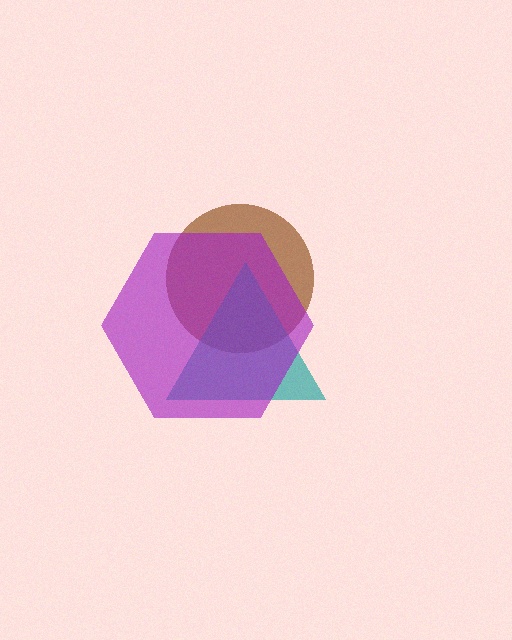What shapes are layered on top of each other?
The layered shapes are: a brown circle, a teal triangle, a purple hexagon.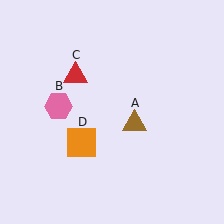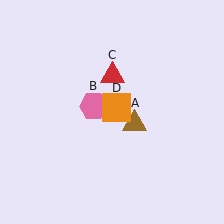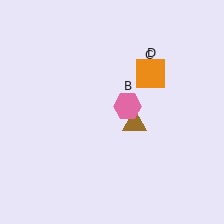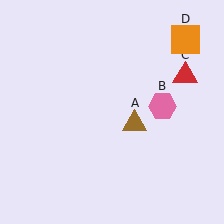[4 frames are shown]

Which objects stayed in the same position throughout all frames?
Brown triangle (object A) remained stationary.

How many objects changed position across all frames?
3 objects changed position: pink hexagon (object B), red triangle (object C), orange square (object D).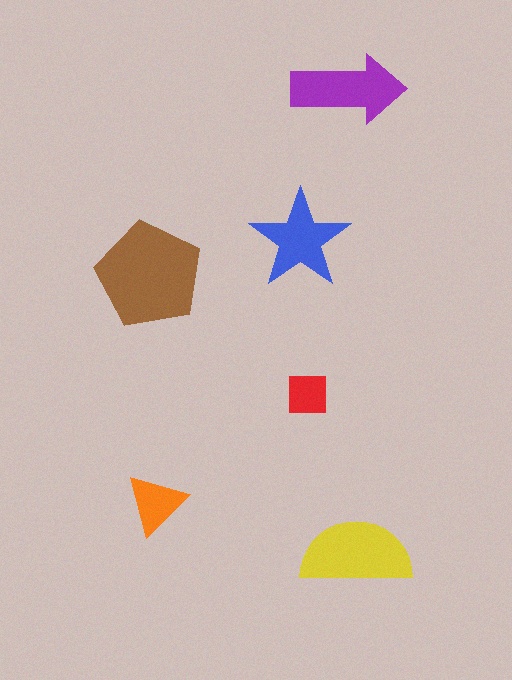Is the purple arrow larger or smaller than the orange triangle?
Larger.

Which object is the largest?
The brown pentagon.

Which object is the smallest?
The red square.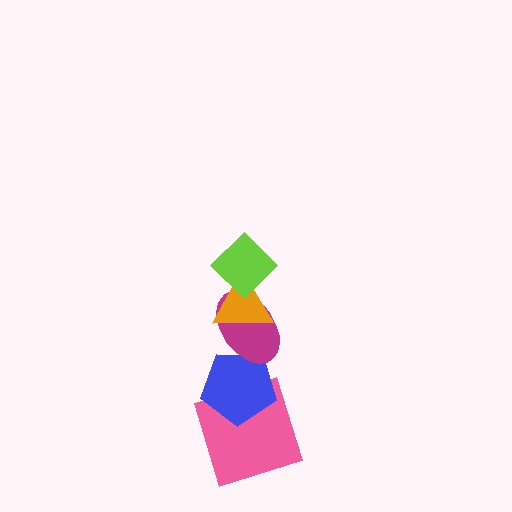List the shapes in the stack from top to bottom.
From top to bottom: the lime diamond, the orange triangle, the magenta ellipse, the blue pentagon, the pink square.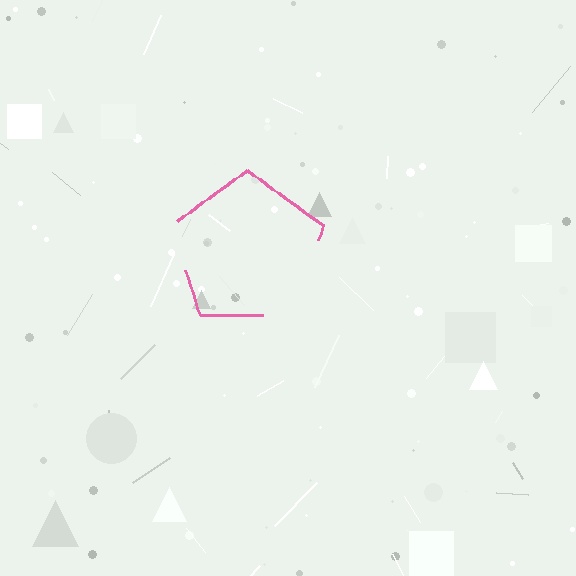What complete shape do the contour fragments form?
The contour fragments form a pentagon.